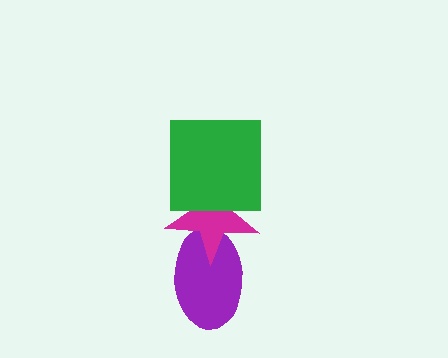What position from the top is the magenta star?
The magenta star is 2nd from the top.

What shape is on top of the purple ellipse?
The magenta star is on top of the purple ellipse.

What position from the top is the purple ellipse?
The purple ellipse is 3rd from the top.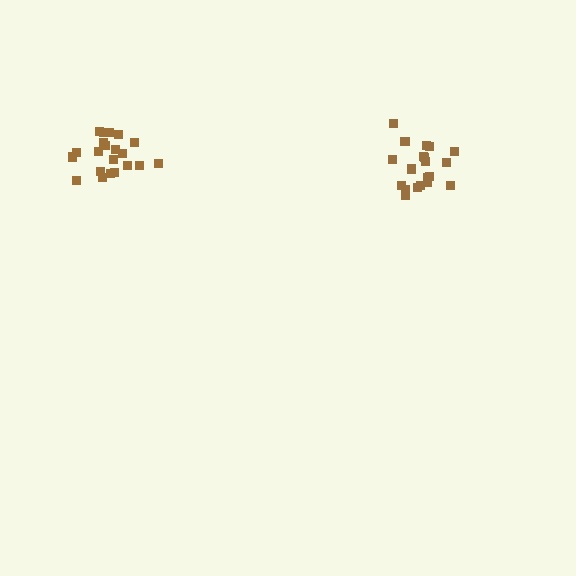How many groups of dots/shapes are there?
There are 2 groups.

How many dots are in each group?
Group 1: 21 dots, Group 2: 21 dots (42 total).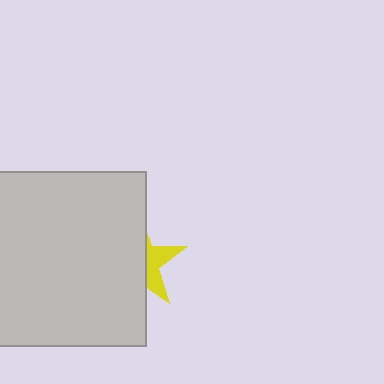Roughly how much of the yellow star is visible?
A small part of it is visible (roughly 33%).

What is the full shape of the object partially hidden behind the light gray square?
The partially hidden object is a yellow star.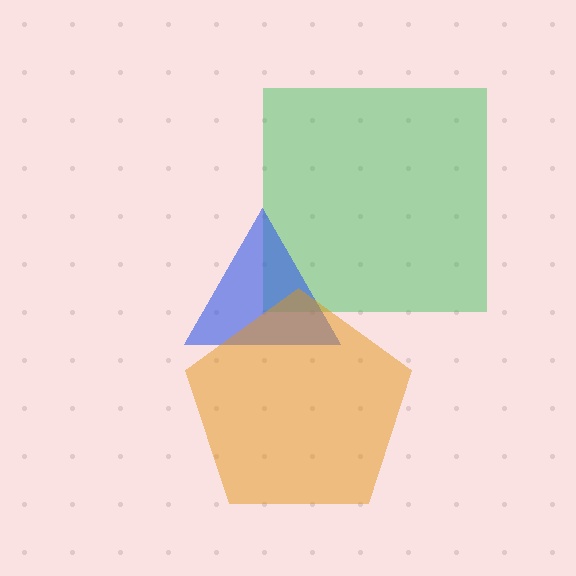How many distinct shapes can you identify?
There are 3 distinct shapes: a green square, a blue triangle, an orange pentagon.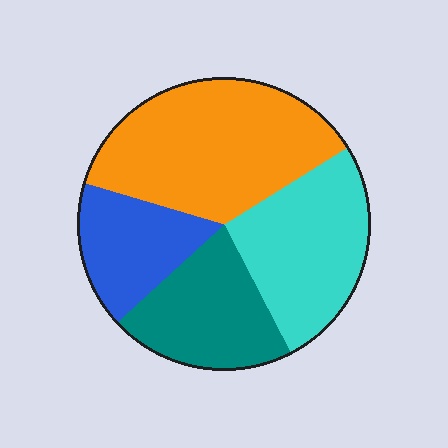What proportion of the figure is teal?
Teal takes up about one fifth (1/5) of the figure.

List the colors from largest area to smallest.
From largest to smallest: orange, cyan, teal, blue.